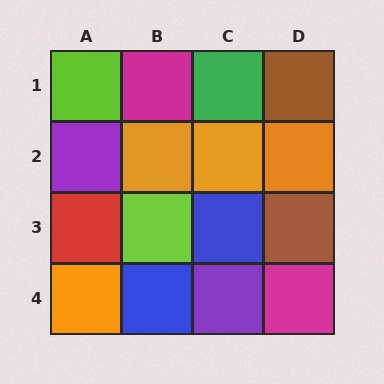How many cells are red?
1 cell is red.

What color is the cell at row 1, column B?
Magenta.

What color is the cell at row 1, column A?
Lime.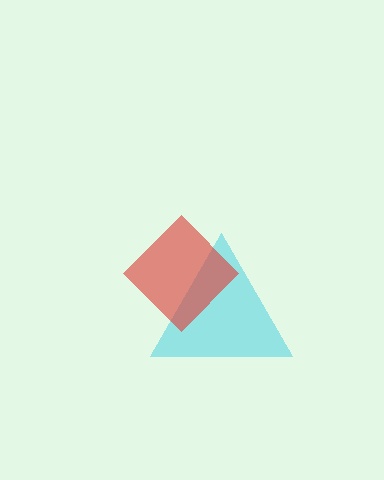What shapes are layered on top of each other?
The layered shapes are: a cyan triangle, a red diamond.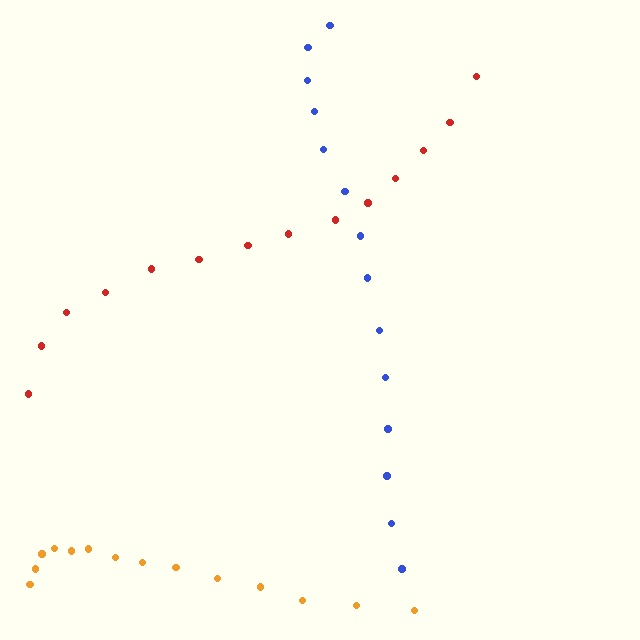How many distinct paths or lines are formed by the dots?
There are 3 distinct paths.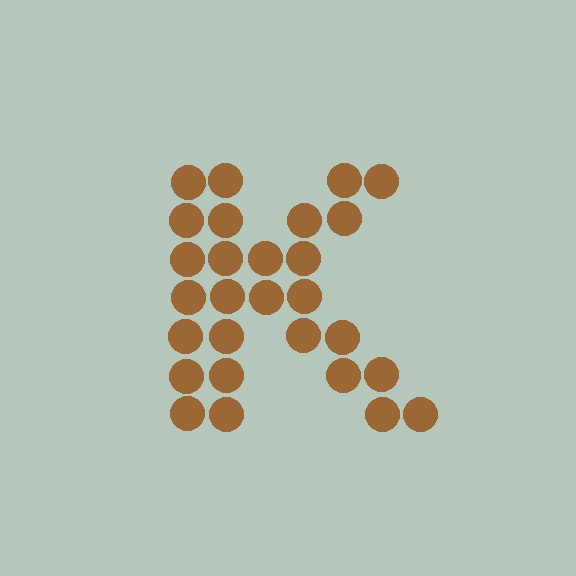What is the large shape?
The large shape is the letter K.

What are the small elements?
The small elements are circles.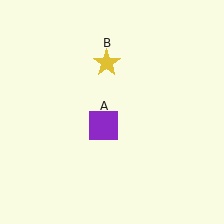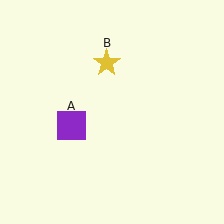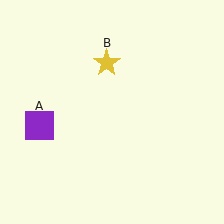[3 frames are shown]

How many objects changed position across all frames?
1 object changed position: purple square (object A).